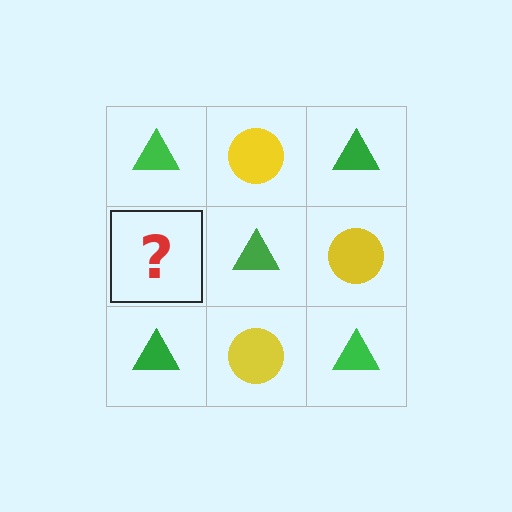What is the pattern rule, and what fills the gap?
The rule is that it alternates green triangle and yellow circle in a checkerboard pattern. The gap should be filled with a yellow circle.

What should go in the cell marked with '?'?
The missing cell should contain a yellow circle.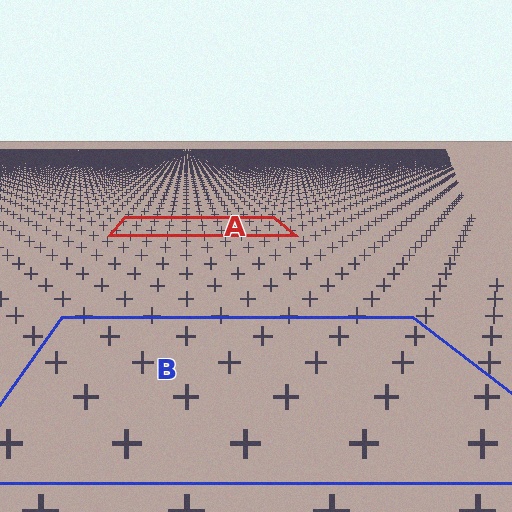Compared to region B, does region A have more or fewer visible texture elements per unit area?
Region A has more texture elements per unit area — they are packed more densely because it is farther away.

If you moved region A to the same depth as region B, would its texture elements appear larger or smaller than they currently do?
They would appear larger. At a closer depth, the same texture elements are projected at a bigger on-screen size.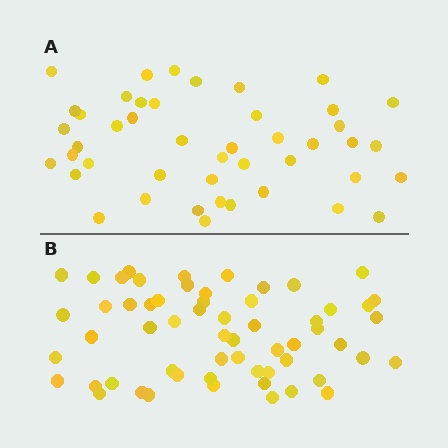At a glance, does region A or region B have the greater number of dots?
Region B (the bottom region) has more dots.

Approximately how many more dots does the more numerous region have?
Region B has approximately 15 more dots than region A.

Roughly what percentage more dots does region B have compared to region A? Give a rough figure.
About 30% more.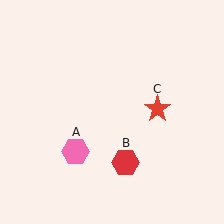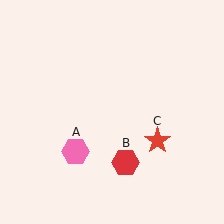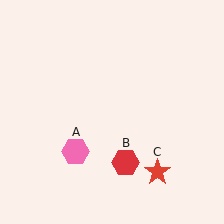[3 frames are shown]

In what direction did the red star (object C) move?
The red star (object C) moved down.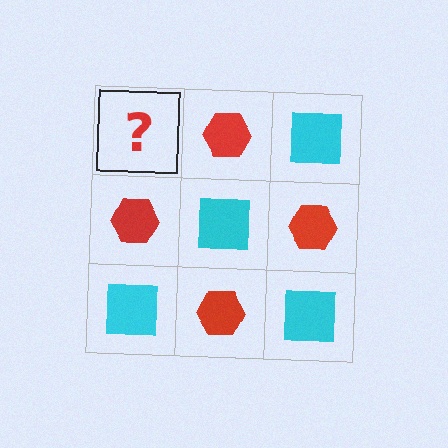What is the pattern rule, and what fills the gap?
The rule is that it alternates cyan square and red hexagon in a checkerboard pattern. The gap should be filled with a cyan square.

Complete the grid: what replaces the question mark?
The question mark should be replaced with a cyan square.